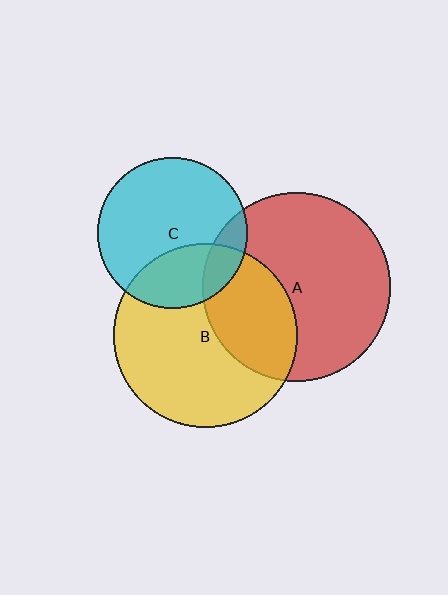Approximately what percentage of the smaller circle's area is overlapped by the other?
Approximately 15%.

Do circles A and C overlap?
Yes.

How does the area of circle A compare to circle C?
Approximately 1.6 times.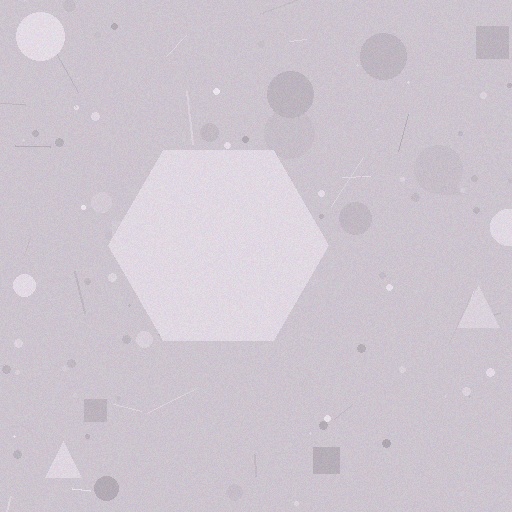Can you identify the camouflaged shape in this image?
The camouflaged shape is a hexagon.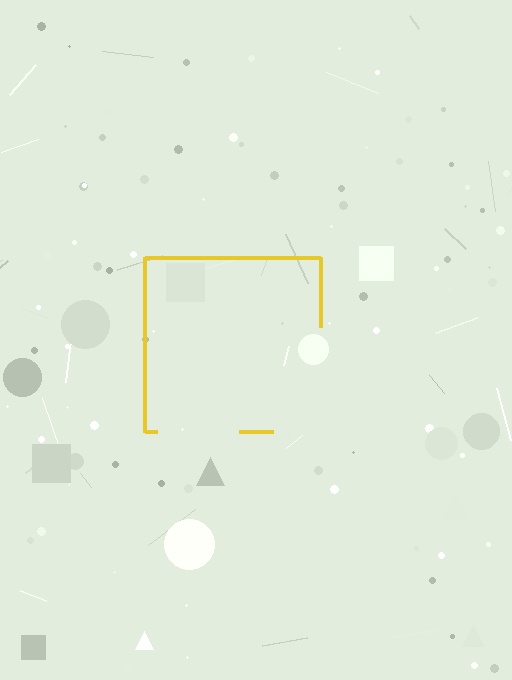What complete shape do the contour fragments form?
The contour fragments form a square.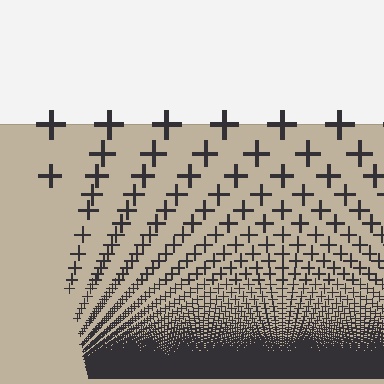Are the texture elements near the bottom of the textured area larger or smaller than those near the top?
Smaller. The gradient is inverted — elements near the bottom are smaller and denser.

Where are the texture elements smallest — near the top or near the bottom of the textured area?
Near the bottom.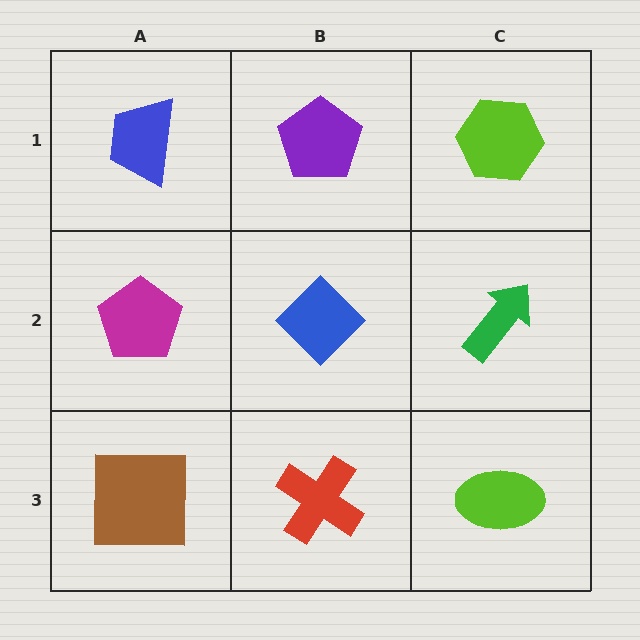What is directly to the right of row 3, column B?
A lime ellipse.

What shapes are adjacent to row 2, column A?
A blue trapezoid (row 1, column A), a brown square (row 3, column A), a blue diamond (row 2, column B).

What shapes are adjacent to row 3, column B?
A blue diamond (row 2, column B), a brown square (row 3, column A), a lime ellipse (row 3, column C).